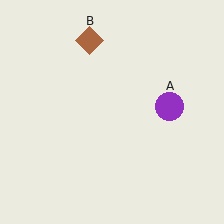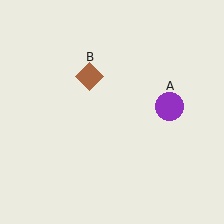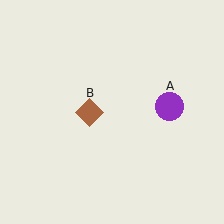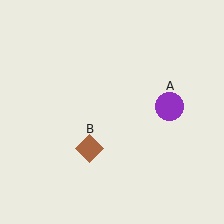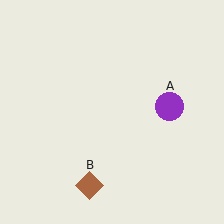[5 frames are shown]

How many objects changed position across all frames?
1 object changed position: brown diamond (object B).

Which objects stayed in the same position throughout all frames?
Purple circle (object A) remained stationary.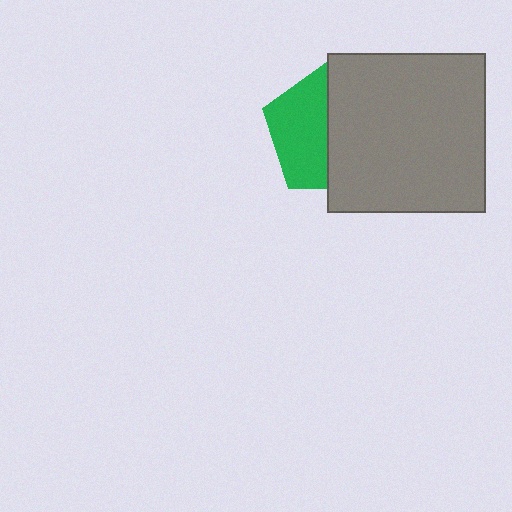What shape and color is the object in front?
The object in front is a gray square.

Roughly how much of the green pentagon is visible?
About half of it is visible (roughly 47%).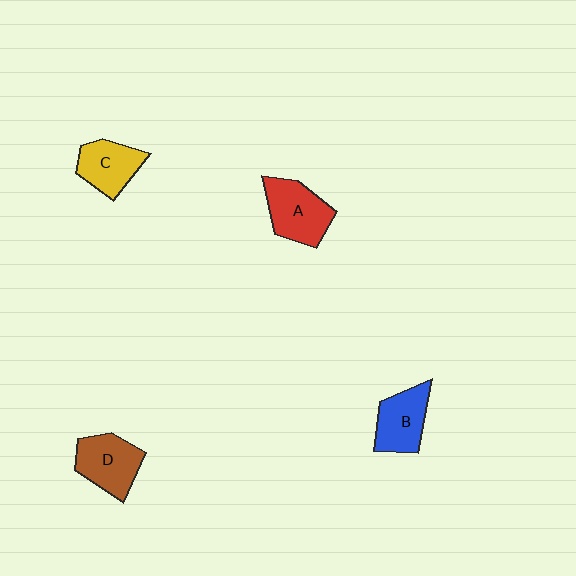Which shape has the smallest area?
Shape C (yellow).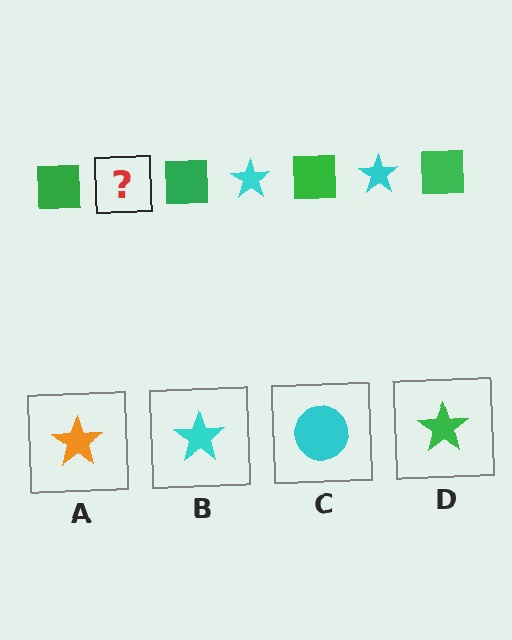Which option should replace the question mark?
Option B.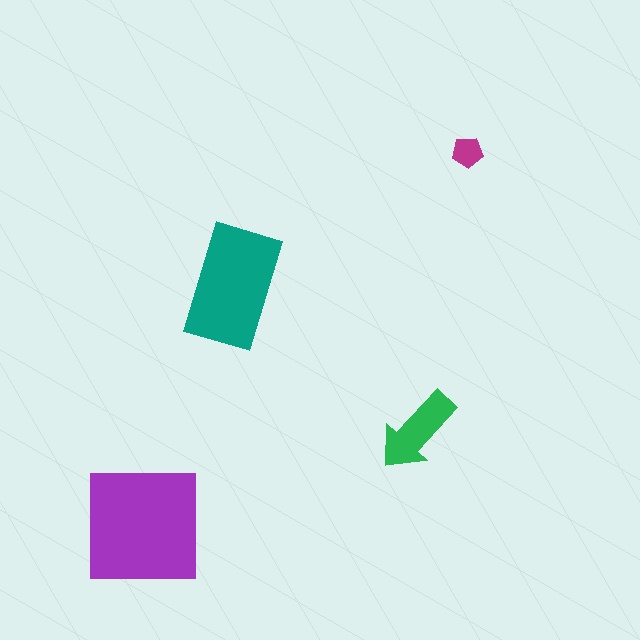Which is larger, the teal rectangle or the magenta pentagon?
The teal rectangle.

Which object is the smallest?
The magenta pentagon.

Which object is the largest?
The purple square.